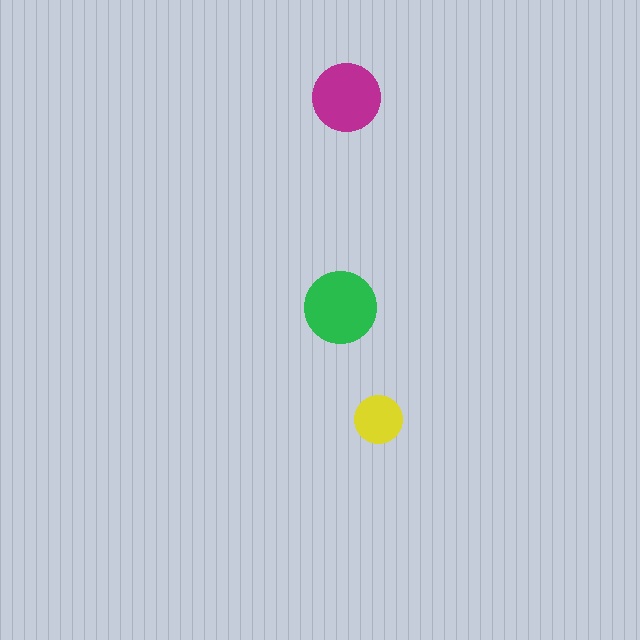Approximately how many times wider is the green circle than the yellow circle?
About 1.5 times wider.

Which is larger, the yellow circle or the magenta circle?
The magenta one.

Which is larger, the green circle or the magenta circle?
The green one.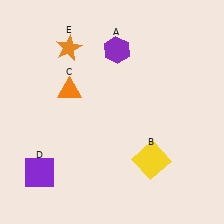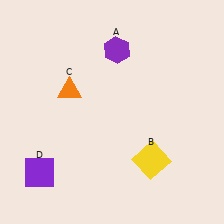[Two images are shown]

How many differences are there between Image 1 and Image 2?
There is 1 difference between the two images.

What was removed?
The orange star (E) was removed in Image 2.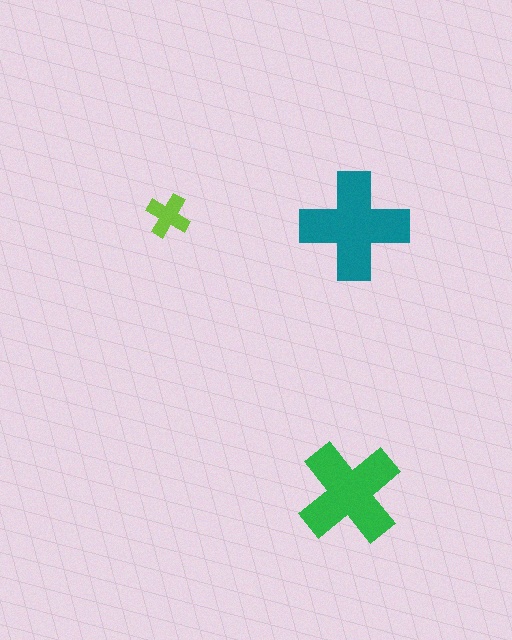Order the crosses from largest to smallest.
the teal one, the green one, the lime one.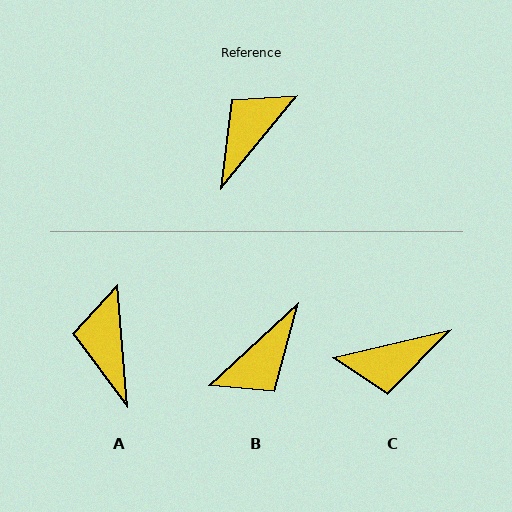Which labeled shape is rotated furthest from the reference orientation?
B, about 172 degrees away.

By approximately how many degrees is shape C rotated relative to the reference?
Approximately 142 degrees counter-clockwise.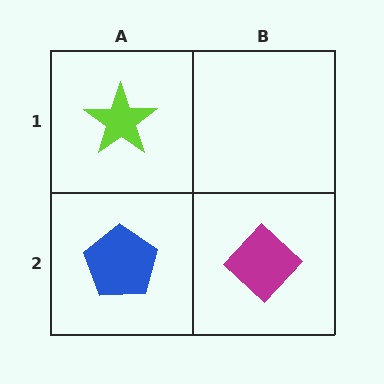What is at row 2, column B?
A magenta diamond.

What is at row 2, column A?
A blue pentagon.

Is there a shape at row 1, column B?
No, that cell is empty.